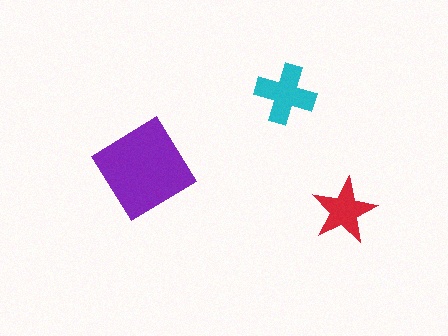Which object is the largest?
The purple diamond.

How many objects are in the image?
There are 3 objects in the image.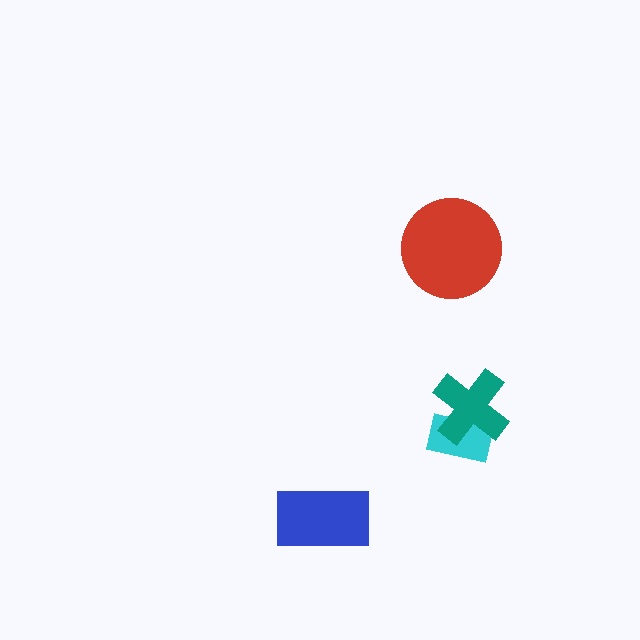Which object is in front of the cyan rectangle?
The teal cross is in front of the cyan rectangle.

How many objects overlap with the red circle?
0 objects overlap with the red circle.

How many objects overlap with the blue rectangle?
0 objects overlap with the blue rectangle.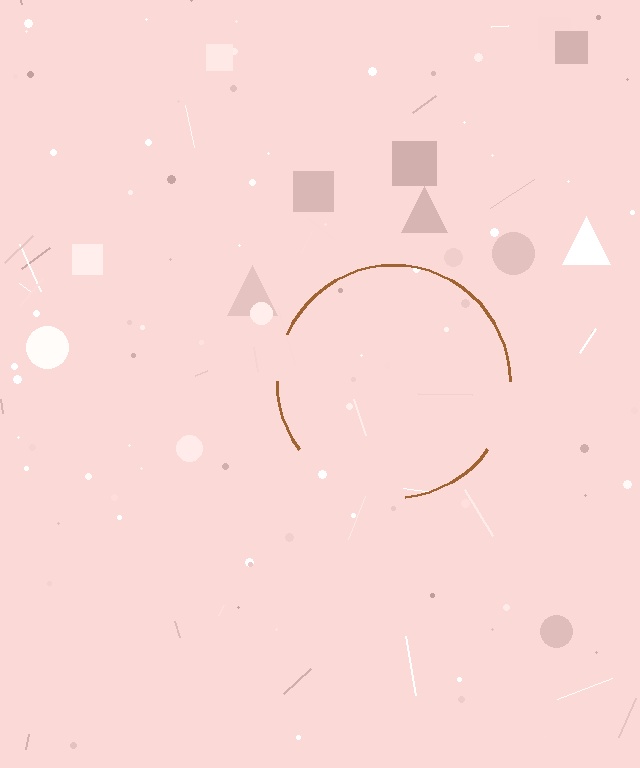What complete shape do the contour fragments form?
The contour fragments form a circle.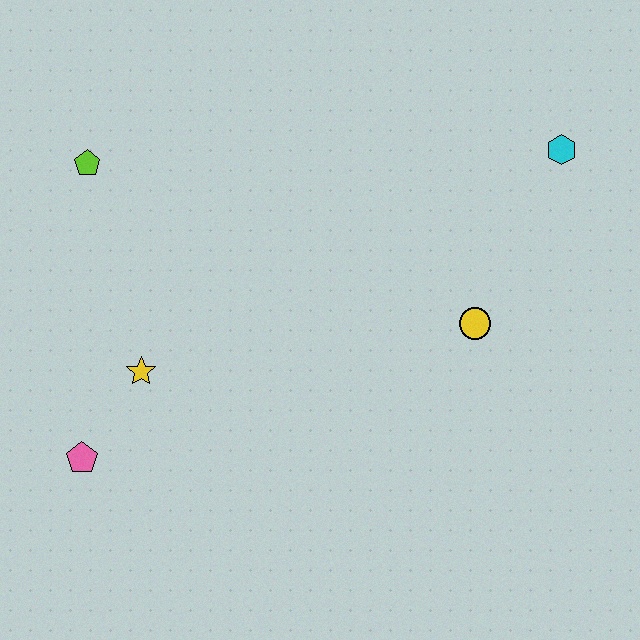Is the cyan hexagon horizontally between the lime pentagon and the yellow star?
No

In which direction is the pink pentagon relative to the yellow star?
The pink pentagon is below the yellow star.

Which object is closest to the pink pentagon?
The yellow star is closest to the pink pentagon.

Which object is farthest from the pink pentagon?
The cyan hexagon is farthest from the pink pentagon.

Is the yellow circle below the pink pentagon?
No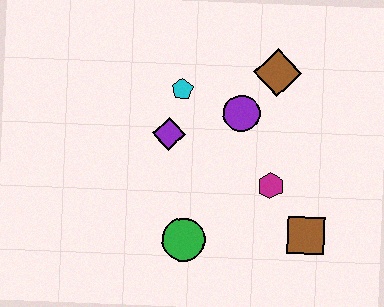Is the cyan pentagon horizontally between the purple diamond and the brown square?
Yes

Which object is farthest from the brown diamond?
The green circle is farthest from the brown diamond.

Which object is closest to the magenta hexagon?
The brown square is closest to the magenta hexagon.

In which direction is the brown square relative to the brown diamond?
The brown square is below the brown diamond.